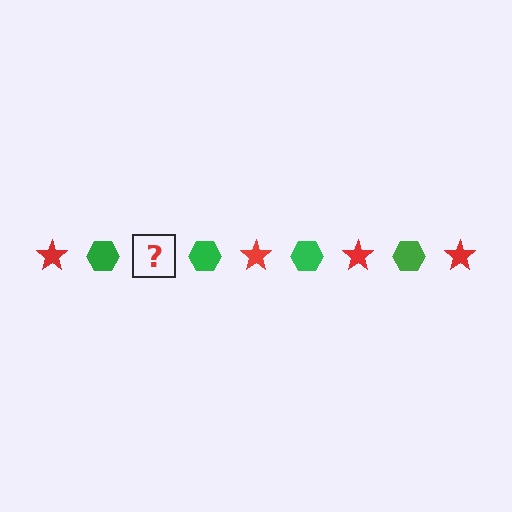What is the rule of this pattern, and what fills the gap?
The rule is that the pattern alternates between red star and green hexagon. The gap should be filled with a red star.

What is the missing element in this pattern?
The missing element is a red star.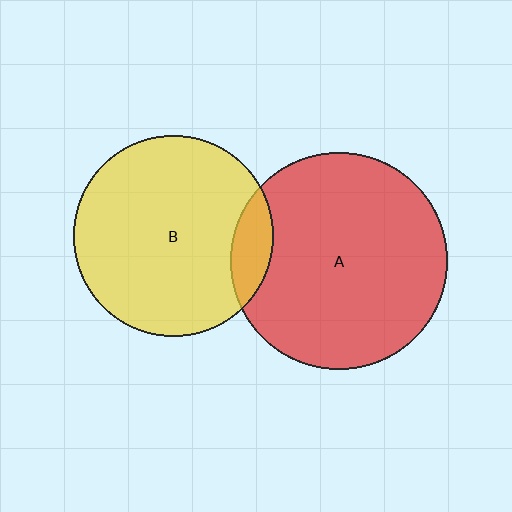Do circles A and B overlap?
Yes.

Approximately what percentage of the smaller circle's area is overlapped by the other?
Approximately 10%.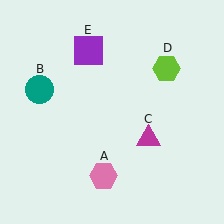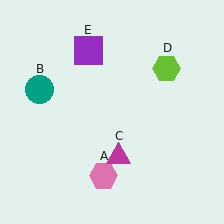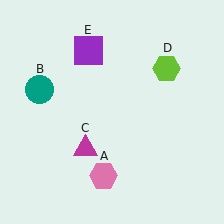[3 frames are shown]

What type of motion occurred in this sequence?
The magenta triangle (object C) rotated clockwise around the center of the scene.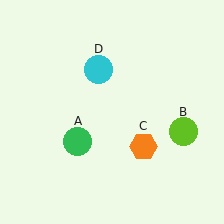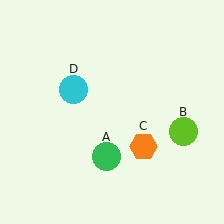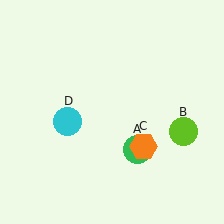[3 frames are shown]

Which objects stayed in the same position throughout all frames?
Lime circle (object B) and orange hexagon (object C) remained stationary.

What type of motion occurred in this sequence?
The green circle (object A), cyan circle (object D) rotated counterclockwise around the center of the scene.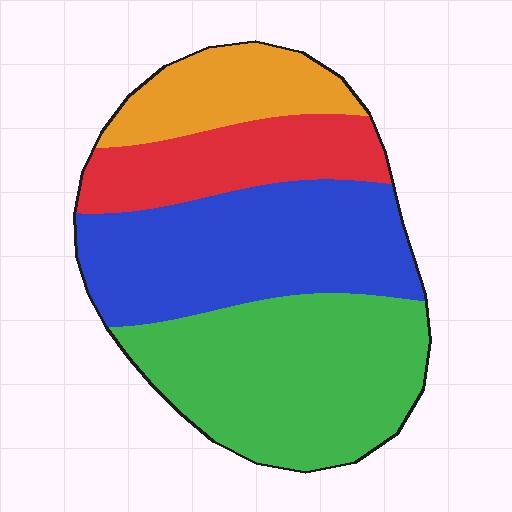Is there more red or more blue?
Blue.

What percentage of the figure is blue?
Blue covers roughly 35% of the figure.